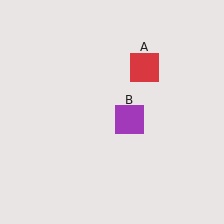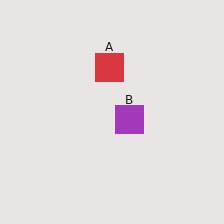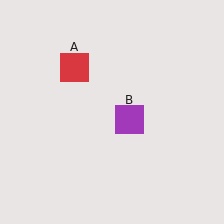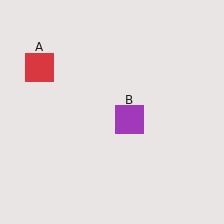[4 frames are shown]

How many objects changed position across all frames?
1 object changed position: red square (object A).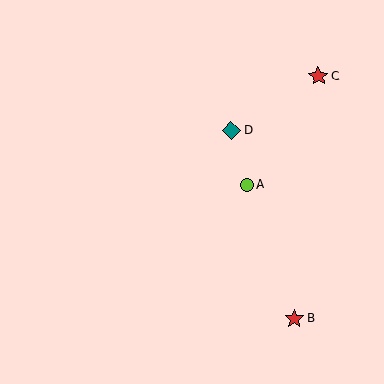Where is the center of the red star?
The center of the red star is at (294, 318).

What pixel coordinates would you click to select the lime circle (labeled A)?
Click at (247, 185) to select the lime circle A.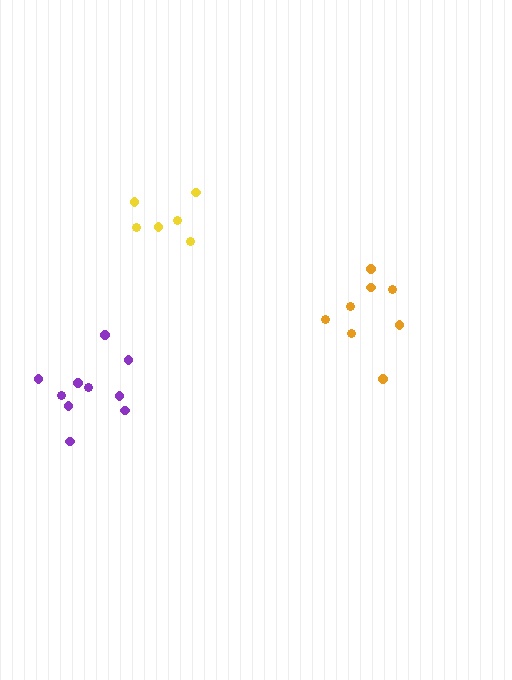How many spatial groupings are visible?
There are 3 spatial groupings.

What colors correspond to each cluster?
The clusters are colored: yellow, purple, orange.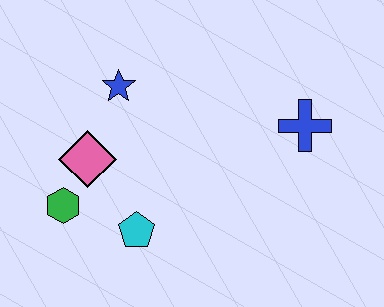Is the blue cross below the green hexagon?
No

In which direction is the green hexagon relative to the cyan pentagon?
The green hexagon is to the left of the cyan pentagon.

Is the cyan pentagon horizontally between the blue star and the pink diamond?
No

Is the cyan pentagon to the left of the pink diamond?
No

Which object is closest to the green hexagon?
The pink diamond is closest to the green hexagon.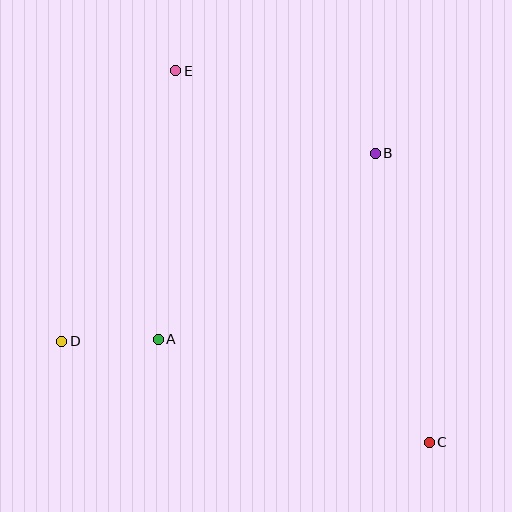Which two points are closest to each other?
Points A and D are closest to each other.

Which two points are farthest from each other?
Points C and E are farthest from each other.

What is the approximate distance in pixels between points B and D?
The distance between B and D is approximately 365 pixels.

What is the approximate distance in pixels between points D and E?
The distance between D and E is approximately 293 pixels.